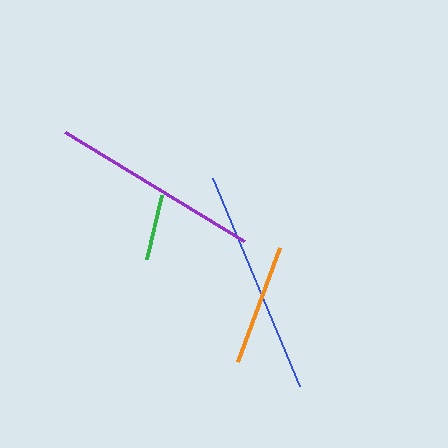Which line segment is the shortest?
The green line is the shortest at approximately 65 pixels.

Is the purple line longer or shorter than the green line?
The purple line is longer than the green line.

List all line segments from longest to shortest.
From longest to shortest: blue, purple, orange, green.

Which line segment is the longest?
The blue line is the longest at approximately 225 pixels.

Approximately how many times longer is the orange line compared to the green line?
The orange line is approximately 1.9 times the length of the green line.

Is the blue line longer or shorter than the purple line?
The blue line is longer than the purple line.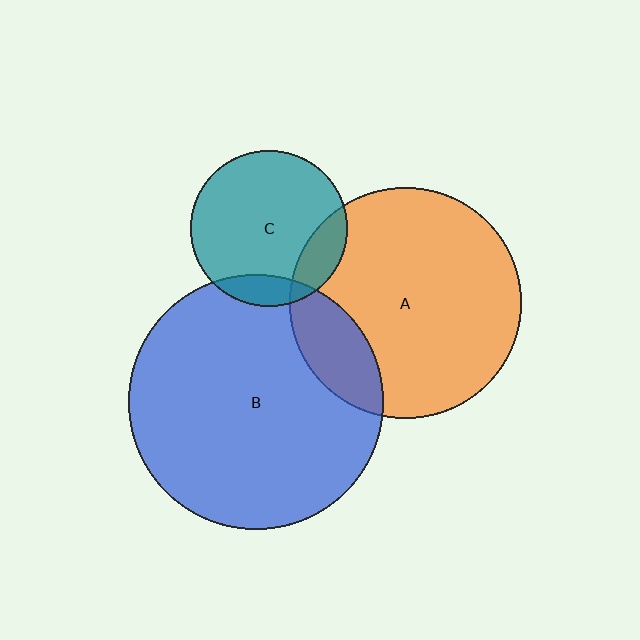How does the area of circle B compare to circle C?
Approximately 2.6 times.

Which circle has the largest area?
Circle B (blue).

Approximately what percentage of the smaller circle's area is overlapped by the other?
Approximately 15%.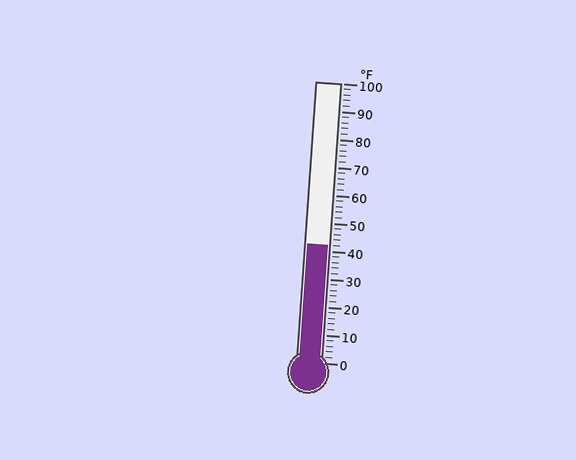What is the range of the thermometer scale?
The thermometer scale ranges from 0°F to 100°F.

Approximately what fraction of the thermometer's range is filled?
The thermometer is filled to approximately 40% of its range.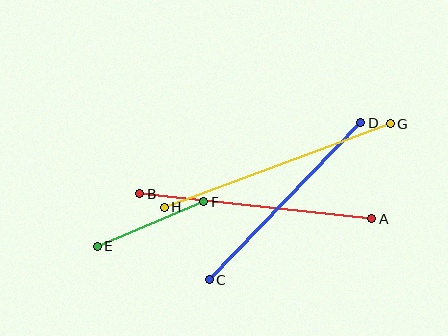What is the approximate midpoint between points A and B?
The midpoint is at approximately (256, 206) pixels.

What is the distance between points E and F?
The distance is approximately 115 pixels.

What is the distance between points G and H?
The distance is approximately 241 pixels.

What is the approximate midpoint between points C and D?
The midpoint is at approximately (285, 201) pixels.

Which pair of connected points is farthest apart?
Points G and H are farthest apart.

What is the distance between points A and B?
The distance is approximately 233 pixels.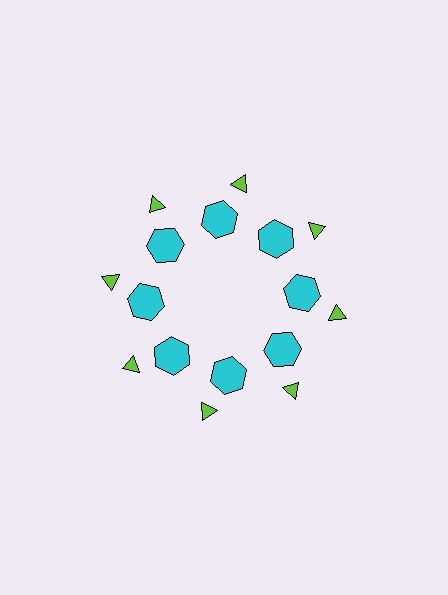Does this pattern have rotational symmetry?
Yes, this pattern has 8-fold rotational symmetry. It looks the same after rotating 45 degrees around the center.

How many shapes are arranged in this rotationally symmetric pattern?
There are 16 shapes, arranged in 8 groups of 2.